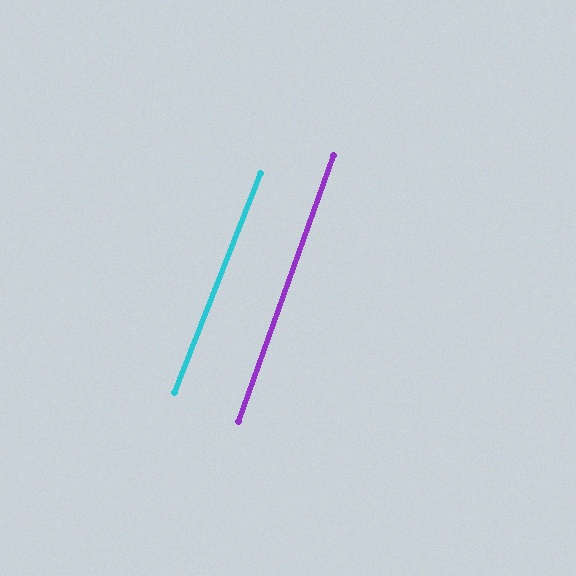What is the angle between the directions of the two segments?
Approximately 2 degrees.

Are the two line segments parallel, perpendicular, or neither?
Parallel — their directions differ by only 1.8°.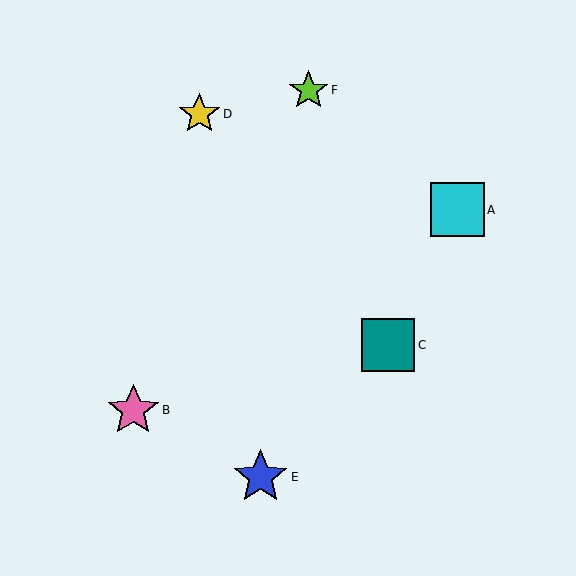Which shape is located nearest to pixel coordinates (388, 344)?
The teal square (labeled C) at (388, 345) is nearest to that location.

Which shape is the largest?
The blue star (labeled E) is the largest.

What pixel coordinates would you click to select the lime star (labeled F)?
Click at (309, 90) to select the lime star F.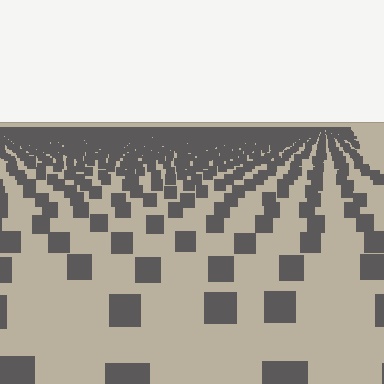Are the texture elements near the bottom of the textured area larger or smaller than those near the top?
Larger. Near the bottom, elements are closer to the viewer and appear at a bigger on-screen size.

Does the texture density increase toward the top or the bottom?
Density increases toward the top.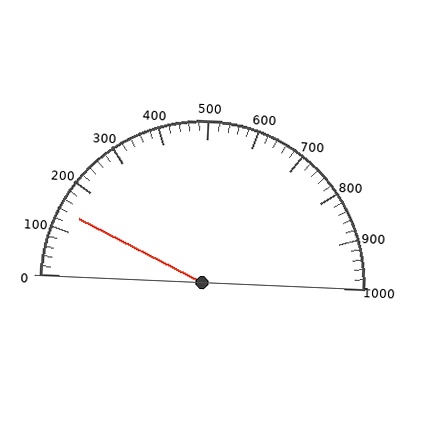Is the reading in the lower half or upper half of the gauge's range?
The reading is in the lower half of the range (0 to 1000).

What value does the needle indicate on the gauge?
The needle indicates approximately 140.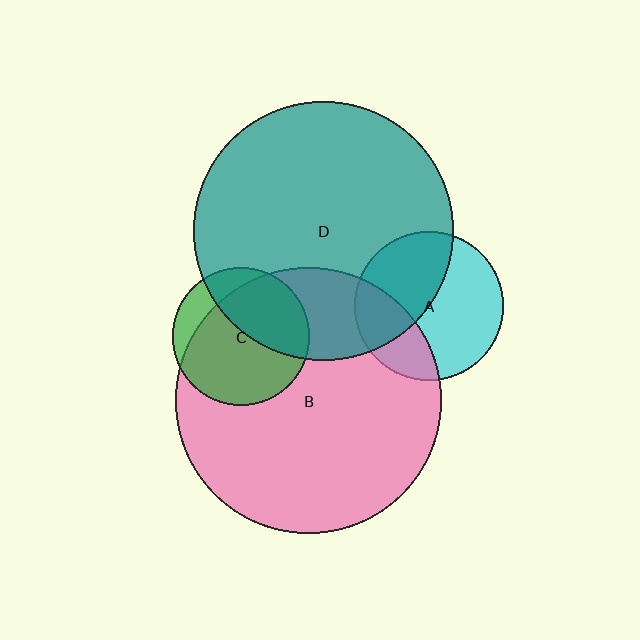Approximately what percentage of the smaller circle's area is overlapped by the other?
Approximately 45%.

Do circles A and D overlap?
Yes.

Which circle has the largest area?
Circle B (pink).